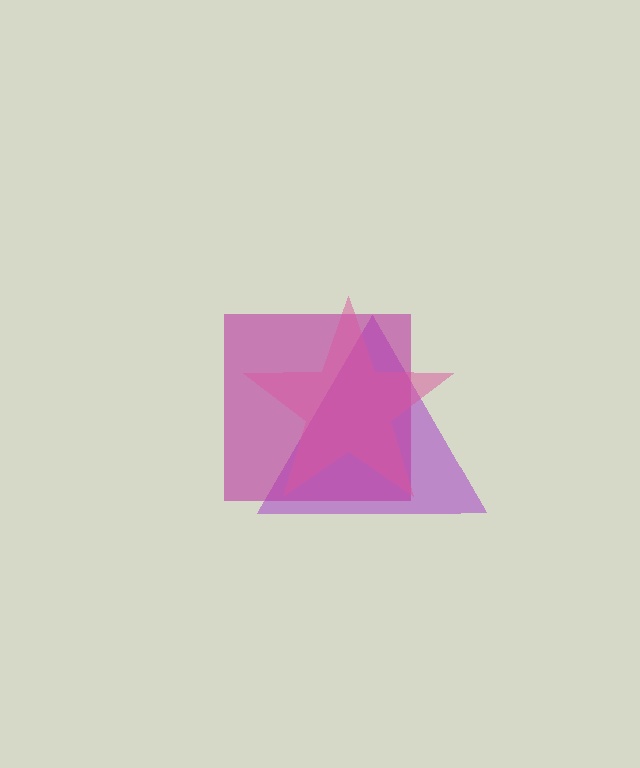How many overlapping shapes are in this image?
There are 3 overlapping shapes in the image.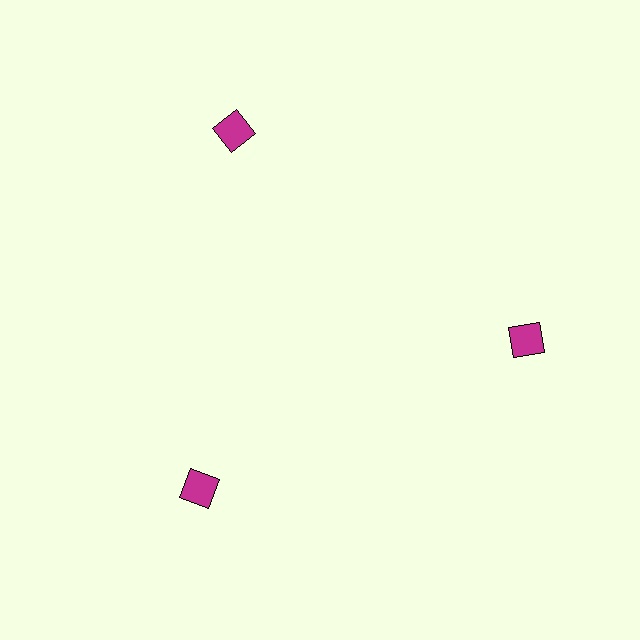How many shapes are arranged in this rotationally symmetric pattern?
There are 3 shapes, arranged in 3 groups of 1.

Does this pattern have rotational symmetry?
Yes, this pattern has 3-fold rotational symmetry. It looks the same after rotating 120 degrees around the center.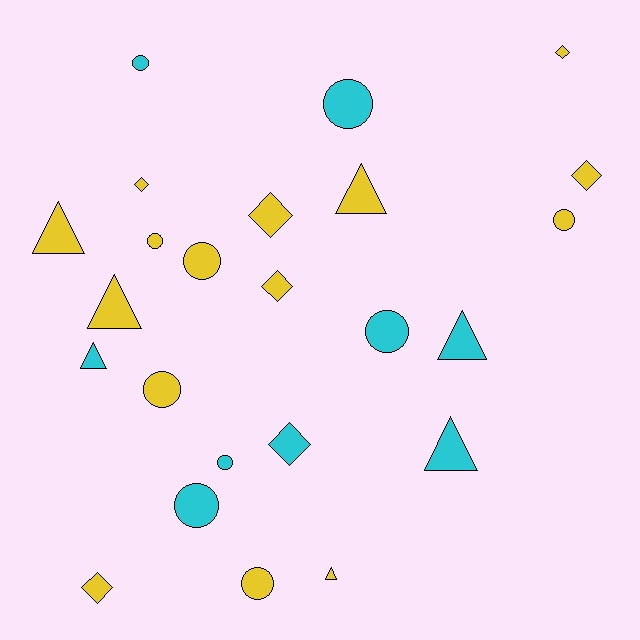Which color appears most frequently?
Yellow, with 15 objects.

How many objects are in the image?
There are 24 objects.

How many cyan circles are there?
There are 5 cyan circles.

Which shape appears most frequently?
Circle, with 10 objects.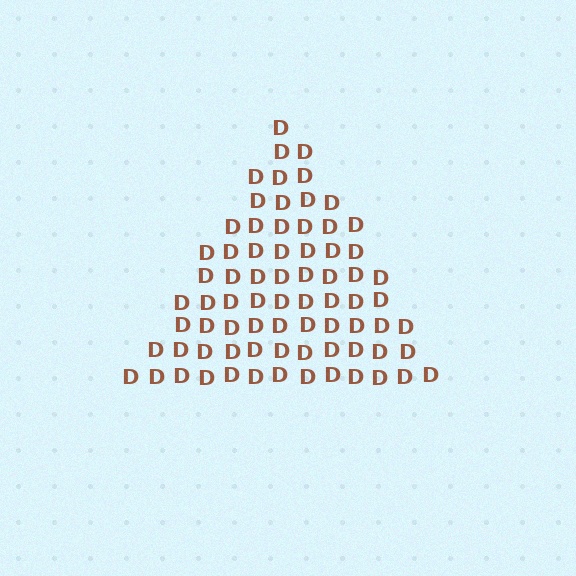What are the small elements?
The small elements are letter D's.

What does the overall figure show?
The overall figure shows a triangle.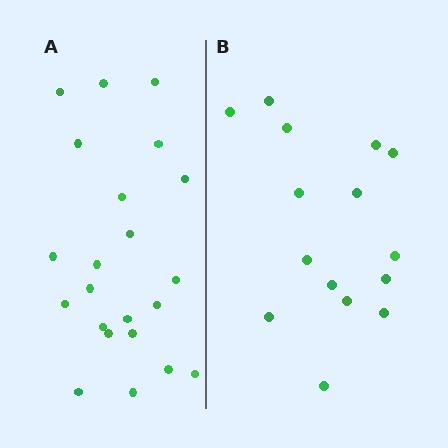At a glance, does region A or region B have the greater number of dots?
Region A (the left region) has more dots.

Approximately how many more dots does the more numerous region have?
Region A has roughly 8 or so more dots than region B.